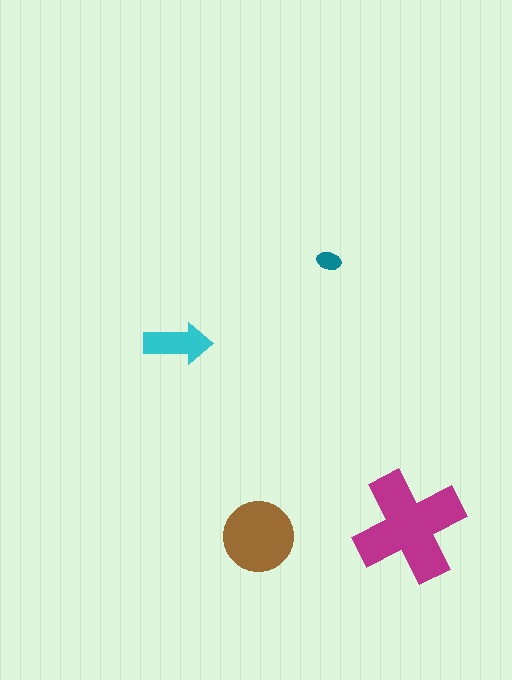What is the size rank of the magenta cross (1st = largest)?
1st.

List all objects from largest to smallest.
The magenta cross, the brown circle, the cyan arrow, the teal ellipse.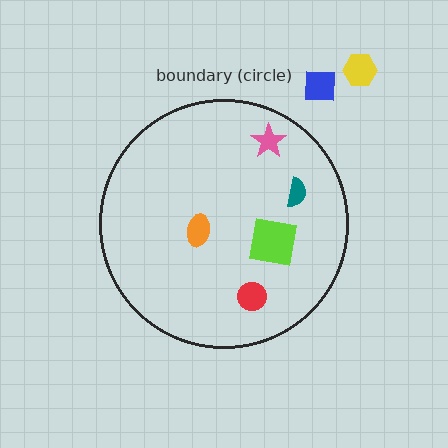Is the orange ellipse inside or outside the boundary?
Inside.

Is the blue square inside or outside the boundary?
Outside.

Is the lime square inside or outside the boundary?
Inside.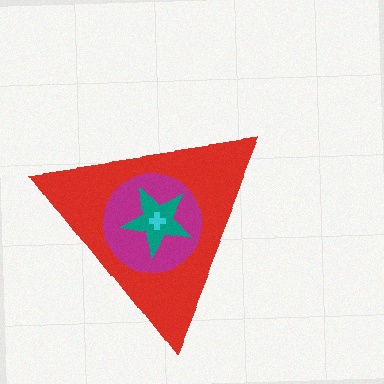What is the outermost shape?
The red triangle.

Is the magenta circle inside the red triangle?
Yes.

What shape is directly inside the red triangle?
The magenta circle.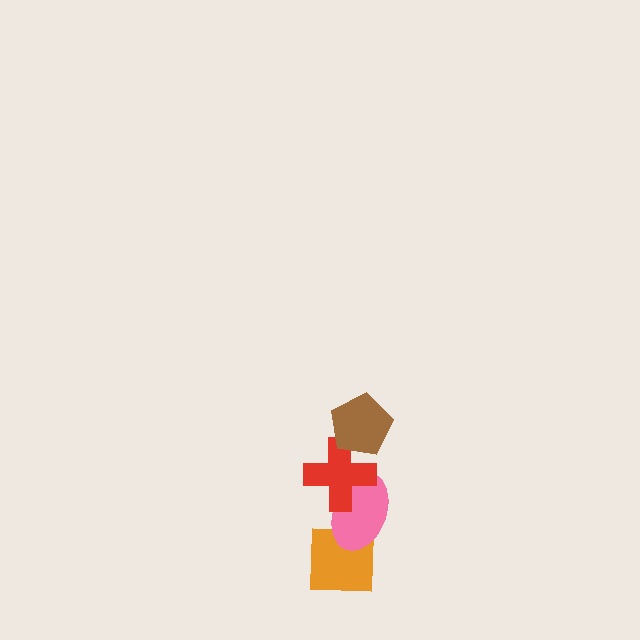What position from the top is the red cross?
The red cross is 2nd from the top.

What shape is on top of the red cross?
The brown pentagon is on top of the red cross.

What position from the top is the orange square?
The orange square is 4th from the top.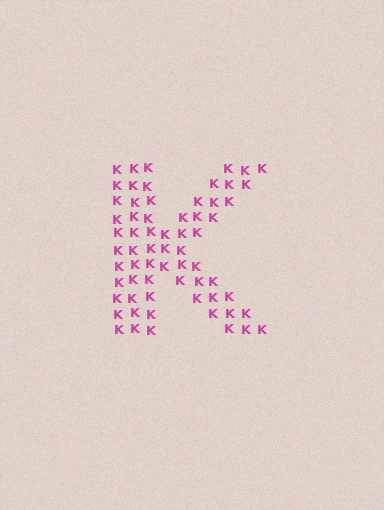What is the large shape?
The large shape is the letter K.